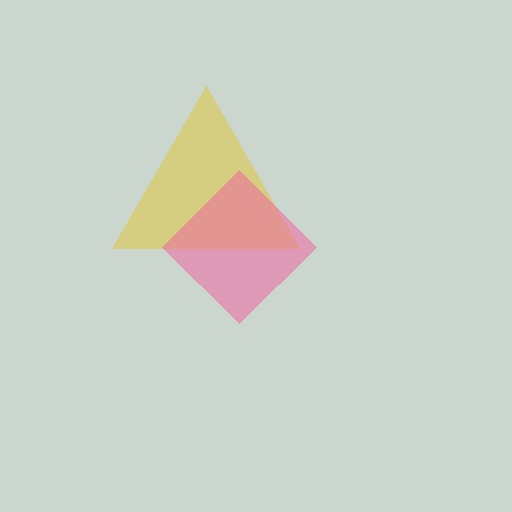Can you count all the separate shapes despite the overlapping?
Yes, there are 2 separate shapes.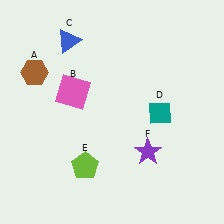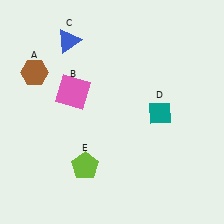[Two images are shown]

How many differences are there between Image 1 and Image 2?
There is 1 difference between the two images.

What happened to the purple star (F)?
The purple star (F) was removed in Image 2. It was in the bottom-right area of Image 1.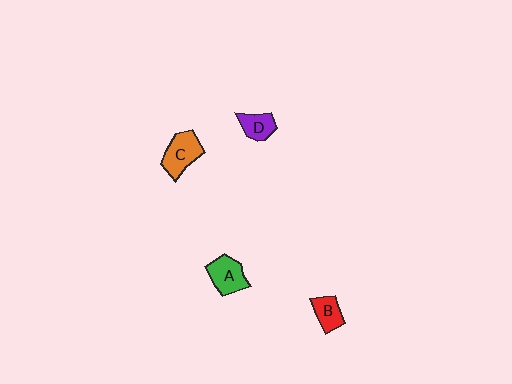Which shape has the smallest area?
Shape B (red).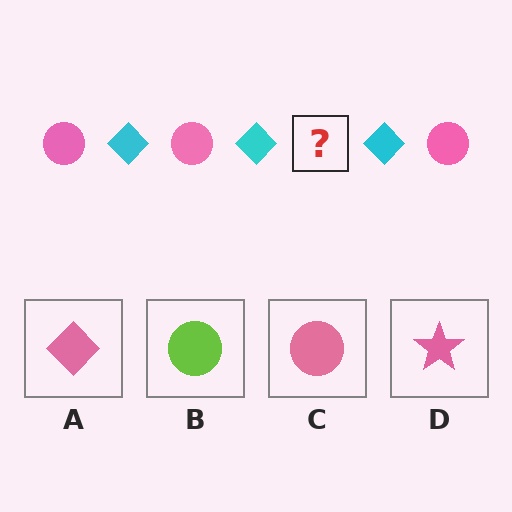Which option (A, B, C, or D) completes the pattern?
C.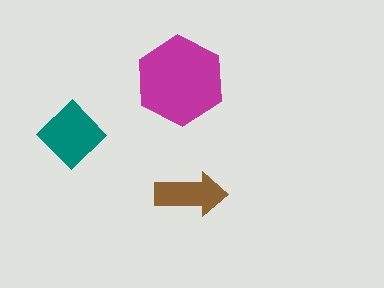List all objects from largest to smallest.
The magenta hexagon, the teal diamond, the brown arrow.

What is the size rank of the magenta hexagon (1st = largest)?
1st.